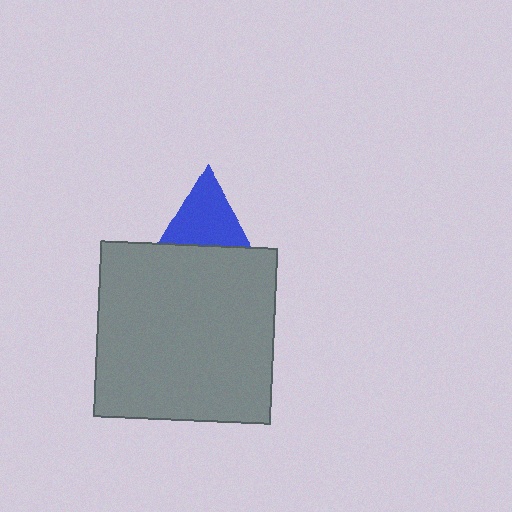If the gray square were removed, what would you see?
You would see the complete blue triangle.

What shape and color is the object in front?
The object in front is a gray square.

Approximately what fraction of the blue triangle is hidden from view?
Roughly 44% of the blue triangle is hidden behind the gray square.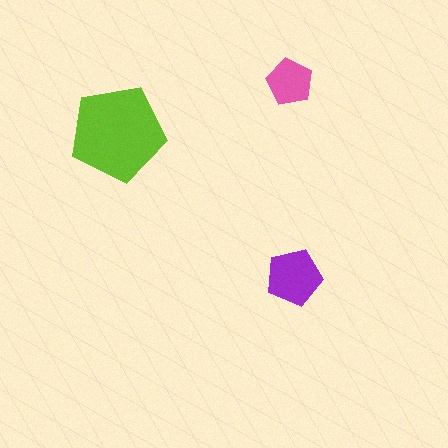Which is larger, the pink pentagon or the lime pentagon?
The lime one.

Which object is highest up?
The pink pentagon is topmost.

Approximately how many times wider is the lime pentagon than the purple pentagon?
About 1.5 times wider.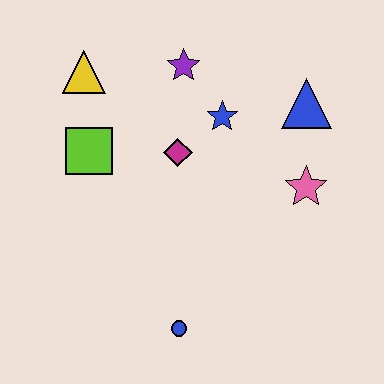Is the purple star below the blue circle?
No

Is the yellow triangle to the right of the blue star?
No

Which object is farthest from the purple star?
The blue circle is farthest from the purple star.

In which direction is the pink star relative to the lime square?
The pink star is to the right of the lime square.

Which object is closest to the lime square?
The yellow triangle is closest to the lime square.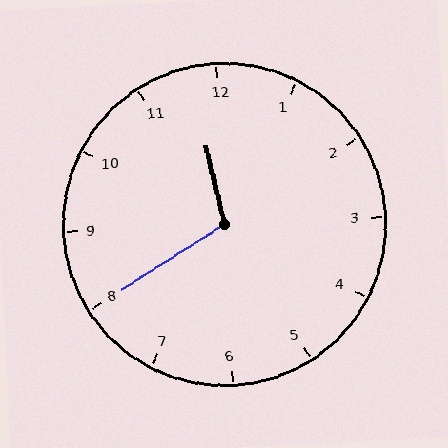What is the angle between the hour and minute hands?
Approximately 110 degrees.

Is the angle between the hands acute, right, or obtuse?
It is obtuse.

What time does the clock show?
11:40.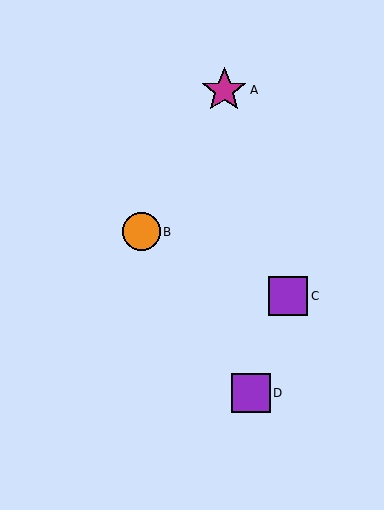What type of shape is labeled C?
Shape C is a purple square.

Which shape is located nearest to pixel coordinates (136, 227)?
The orange circle (labeled B) at (141, 232) is nearest to that location.